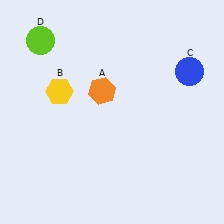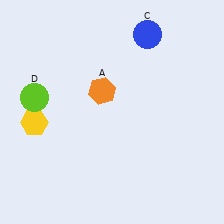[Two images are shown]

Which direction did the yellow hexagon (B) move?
The yellow hexagon (B) moved down.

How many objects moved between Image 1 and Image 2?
3 objects moved between the two images.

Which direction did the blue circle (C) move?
The blue circle (C) moved left.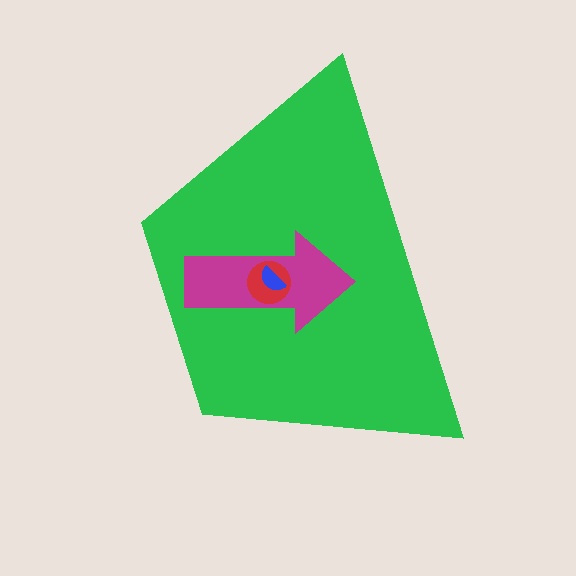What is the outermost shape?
The green trapezoid.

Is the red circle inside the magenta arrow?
Yes.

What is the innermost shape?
The blue semicircle.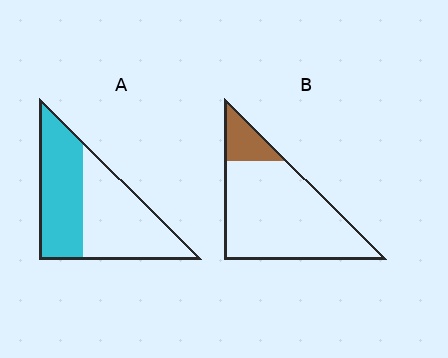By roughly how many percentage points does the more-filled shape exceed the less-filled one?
By roughly 30 percentage points (A over B).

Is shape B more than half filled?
No.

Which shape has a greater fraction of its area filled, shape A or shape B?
Shape A.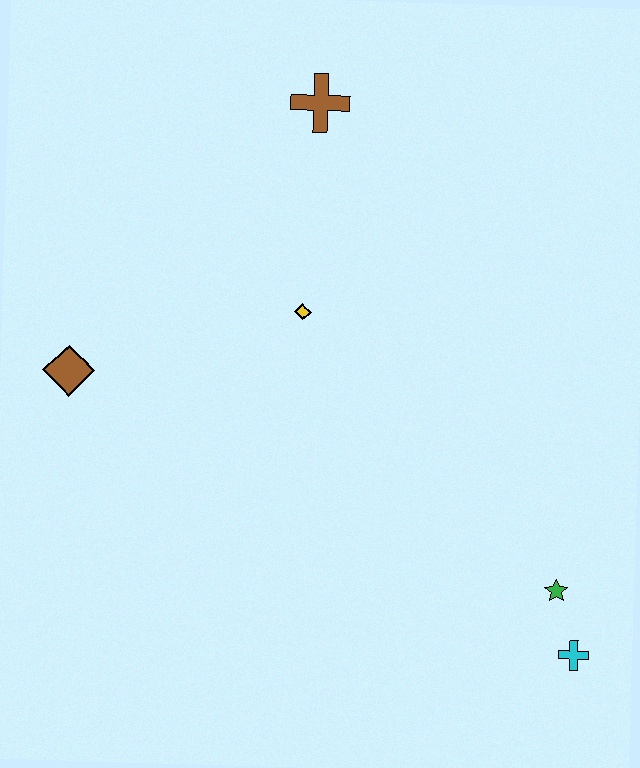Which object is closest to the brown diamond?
The yellow diamond is closest to the brown diamond.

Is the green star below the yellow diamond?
Yes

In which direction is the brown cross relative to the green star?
The brown cross is above the green star.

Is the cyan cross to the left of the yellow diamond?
No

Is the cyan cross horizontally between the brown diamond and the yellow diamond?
No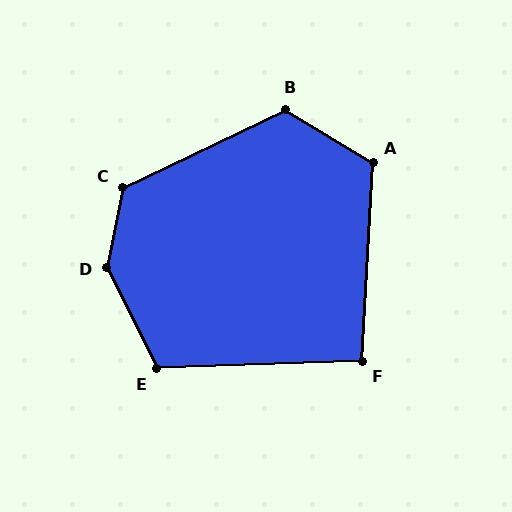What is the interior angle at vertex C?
Approximately 127 degrees (obtuse).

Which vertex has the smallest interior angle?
F, at approximately 95 degrees.